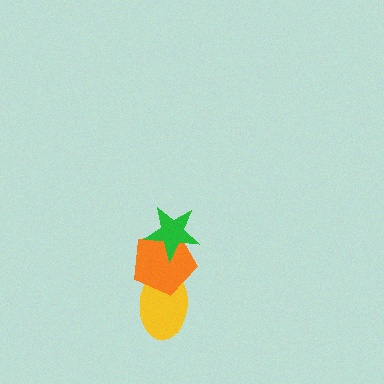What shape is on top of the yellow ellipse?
The orange pentagon is on top of the yellow ellipse.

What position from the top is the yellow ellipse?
The yellow ellipse is 3rd from the top.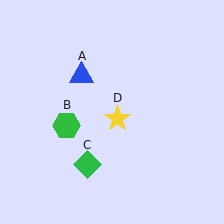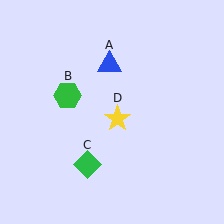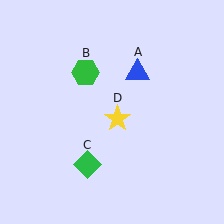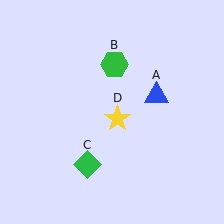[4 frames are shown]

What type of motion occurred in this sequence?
The blue triangle (object A), green hexagon (object B) rotated clockwise around the center of the scene.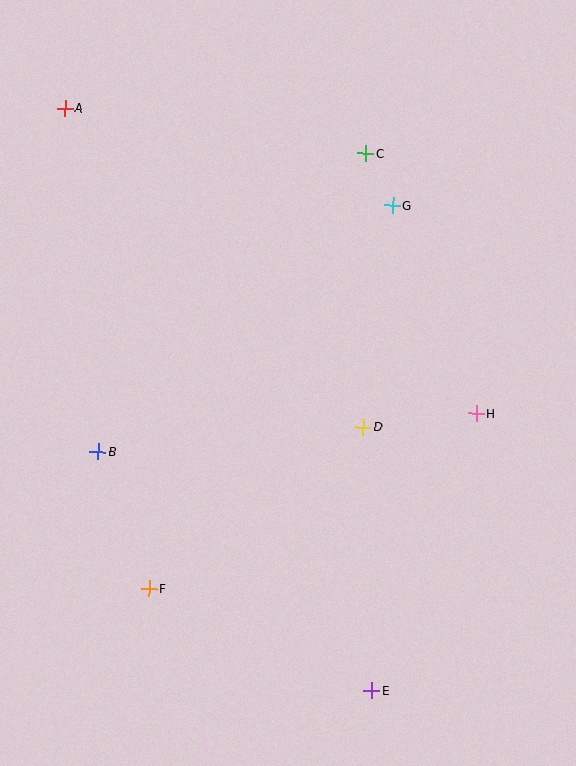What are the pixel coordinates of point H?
Point H is at (476, 414).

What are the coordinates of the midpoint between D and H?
The midpoint between D and H is at (420, 420).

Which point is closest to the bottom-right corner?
Point E is closest to the bottom-right corner.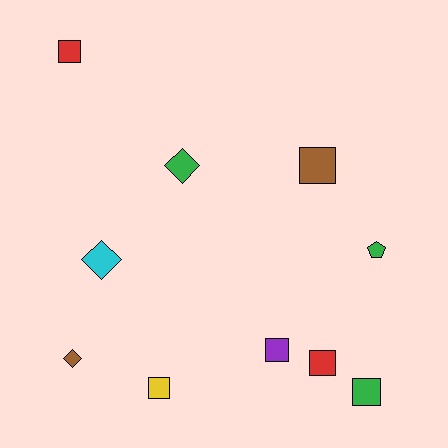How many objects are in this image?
There are 10 objects.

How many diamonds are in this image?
There are 3 diamonds.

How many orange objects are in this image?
There are no orange objects.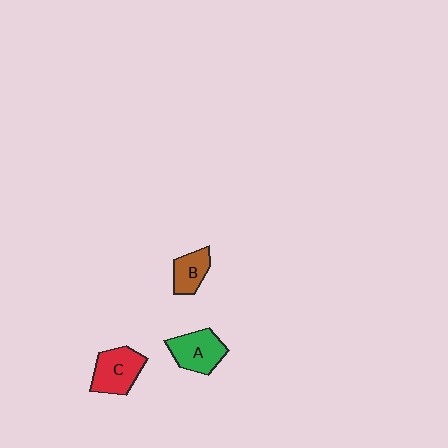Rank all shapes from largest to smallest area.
From largest to smallest: C (red), A (green), B (brown).